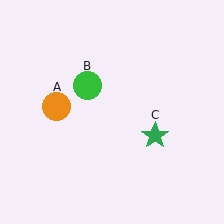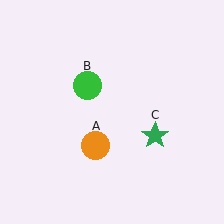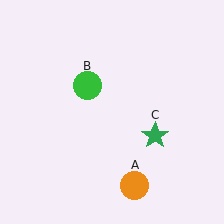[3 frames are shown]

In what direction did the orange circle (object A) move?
The orange circle (object A) moved down and to the right.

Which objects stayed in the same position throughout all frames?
Green circle (object B) and green star (object C) remained stationary.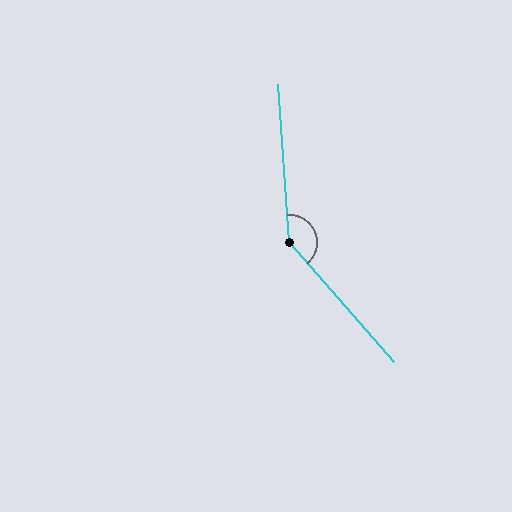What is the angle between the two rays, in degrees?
Approximately 143 degrees.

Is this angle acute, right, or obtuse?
It is obtuse.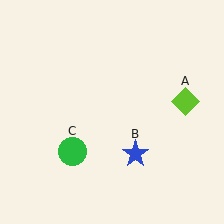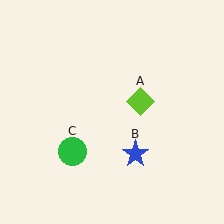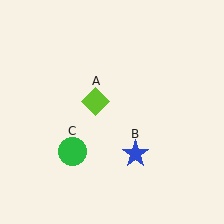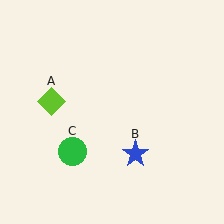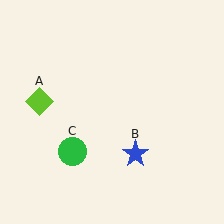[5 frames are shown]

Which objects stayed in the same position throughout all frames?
Blue star (object B) and green circle (object C) remained stationary.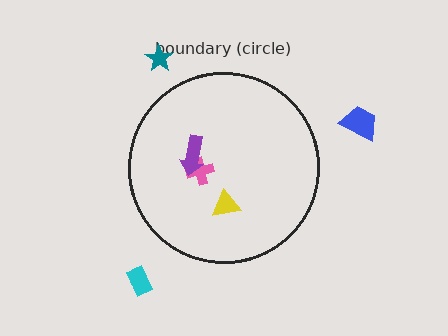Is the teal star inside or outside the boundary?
Outside.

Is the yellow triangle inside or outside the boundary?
Inside.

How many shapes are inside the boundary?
3 inside, 3 outside.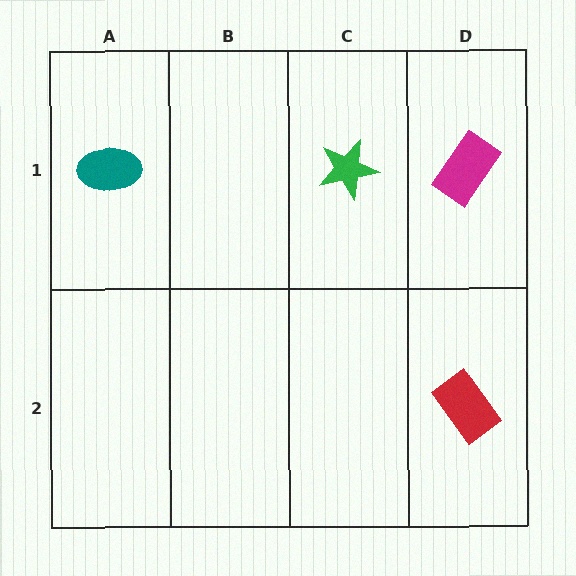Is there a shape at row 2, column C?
No, that cell is empty.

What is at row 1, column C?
A green star.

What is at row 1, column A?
A teal ellipse.